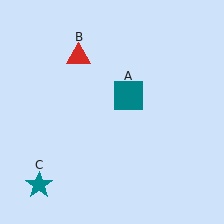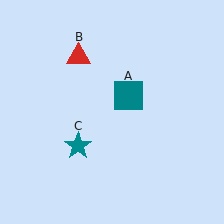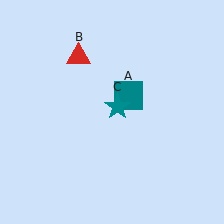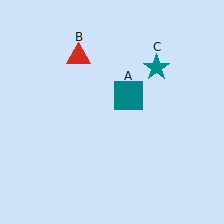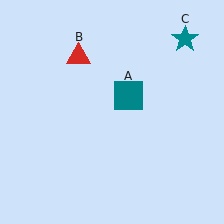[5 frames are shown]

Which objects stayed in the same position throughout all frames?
Teal square (object A) and red triangle (object B) remained stationary.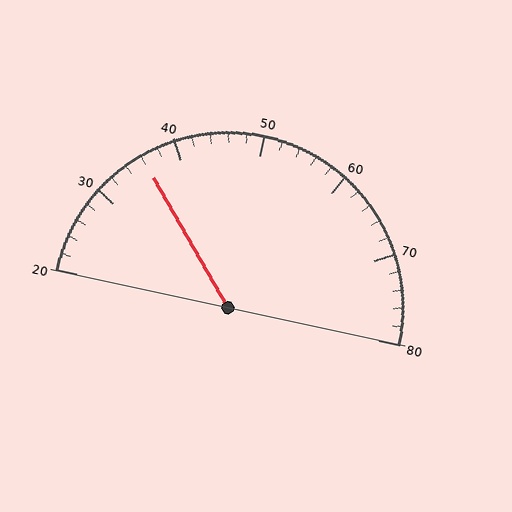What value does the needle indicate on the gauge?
The needle indicates approximately 36.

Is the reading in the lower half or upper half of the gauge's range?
The reading is in the lower half of the range (20 to 80).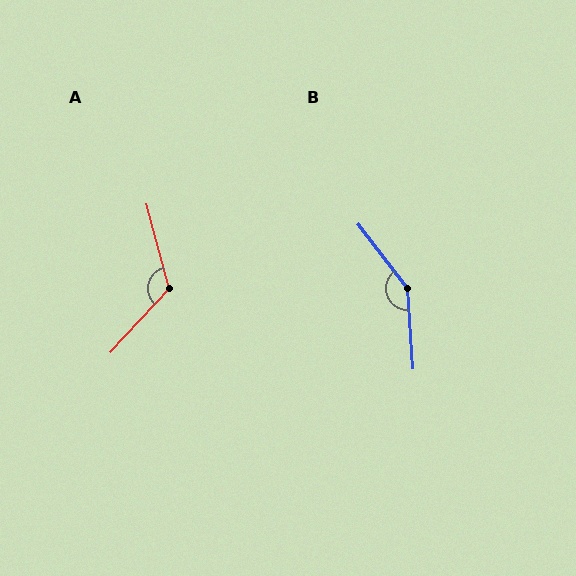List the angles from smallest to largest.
A (123°), B (147°).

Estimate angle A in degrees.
Approximately 123 degrees.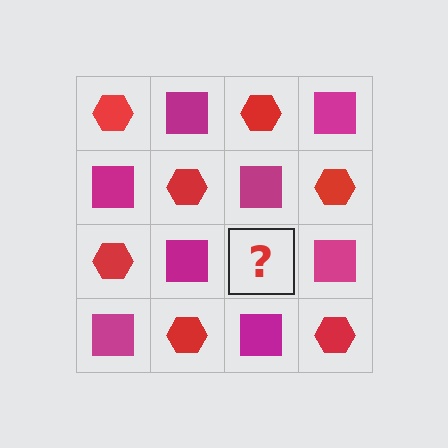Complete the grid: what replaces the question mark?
The question mark should be replaced with a red hexagon.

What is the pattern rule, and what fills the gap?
The rule is that it alternates red hexagon and magenta square in a checkerboard pattern. The gap should be filled with a red hexagon.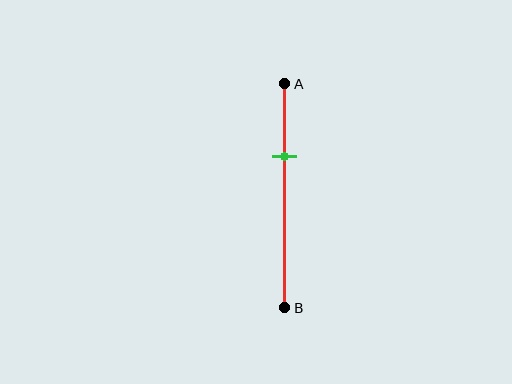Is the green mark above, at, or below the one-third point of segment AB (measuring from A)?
The green mark is approximately at the one-third point of segment AB.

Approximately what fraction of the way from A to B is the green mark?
The green mark is approximately 30% of the way from A to B.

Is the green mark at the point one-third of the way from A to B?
Yes, the mark is approximately at the one-third point.